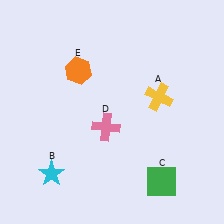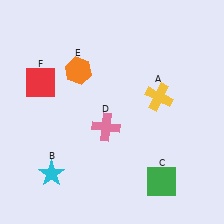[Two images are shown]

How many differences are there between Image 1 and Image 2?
There is 1 difference between the two images.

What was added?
A red square (F) was added in Image 2.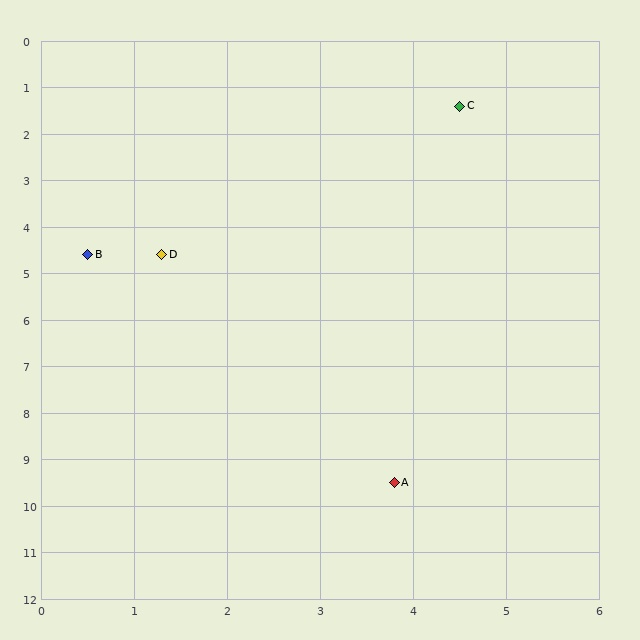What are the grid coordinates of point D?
Point D is at approximately (1.3, 4.6).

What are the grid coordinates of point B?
Point B is at approximately (0.5, 4.6).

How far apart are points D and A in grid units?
Points D and A are about 5.5 grid units apart.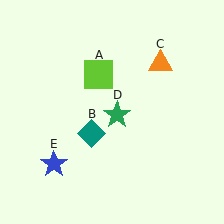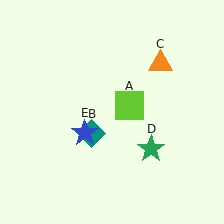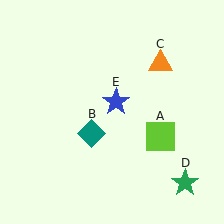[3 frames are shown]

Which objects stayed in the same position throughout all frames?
Teal diamond (object B) and orange triangle (object C) remained stationary.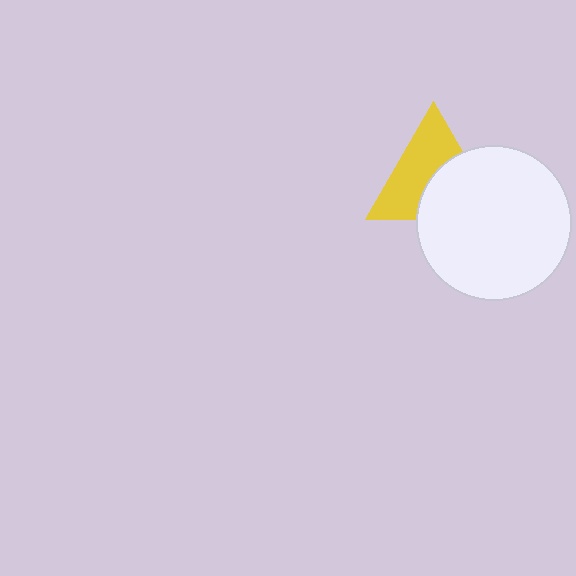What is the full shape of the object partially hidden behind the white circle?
The partially hidden object is a yellow triangle.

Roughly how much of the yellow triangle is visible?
About half of it is visible (roughly 56%).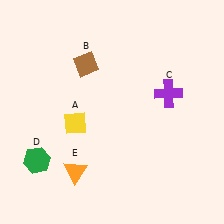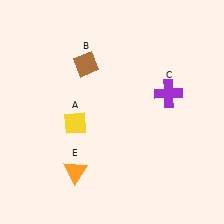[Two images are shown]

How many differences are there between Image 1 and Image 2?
There is 1 difference between the two images.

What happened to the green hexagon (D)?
The green hexagon (D) was removed in Image 2. It was in the bottom-left area of Image 1.